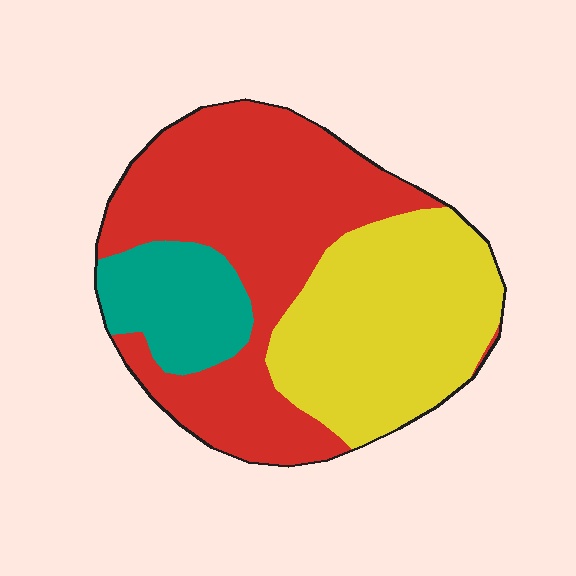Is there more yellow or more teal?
Yellow.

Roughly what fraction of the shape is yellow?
Yellow takes up between a quarter and a half of the shape.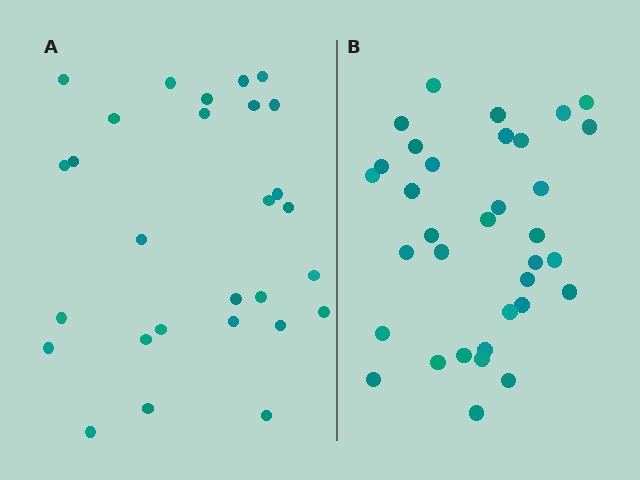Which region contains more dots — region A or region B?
Region B (the right region) has more dots.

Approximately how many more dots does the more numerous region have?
Region B has about 6 more dots than region A.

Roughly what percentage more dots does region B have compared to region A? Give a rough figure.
About 20% more.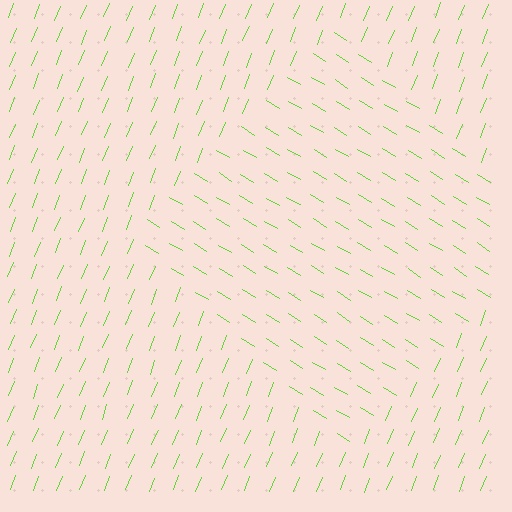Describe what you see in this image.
The image is filled with small lime line segments. A diamond region in the image has lines oriented differently from the surrounding lines, creating a visible texture boundary.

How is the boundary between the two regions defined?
The boundary is defined purely by a change in line orientation (approximately 80 degrees difference). All lines are the same color and thickness.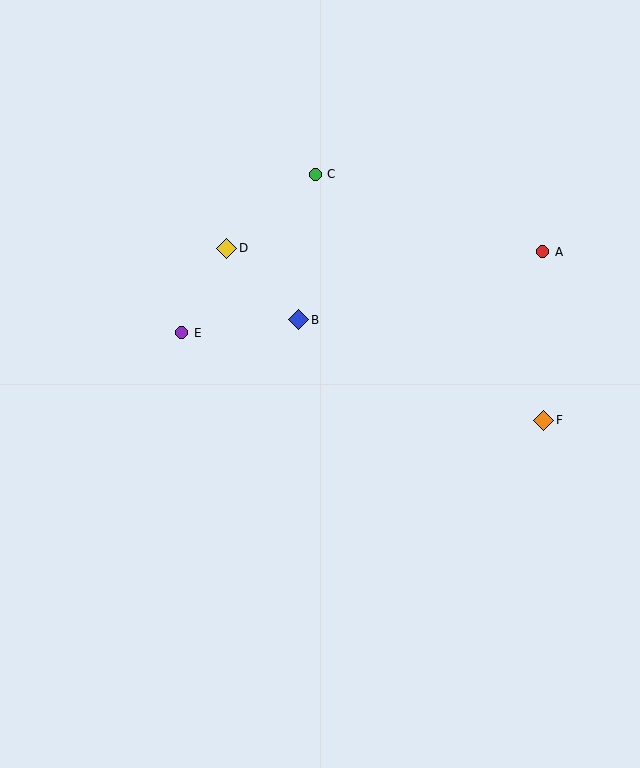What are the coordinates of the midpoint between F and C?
The midpoint between F and C is at (429, 297).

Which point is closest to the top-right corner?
Point A is closest to the top-right corner.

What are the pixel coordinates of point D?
Point D is at (227, 248).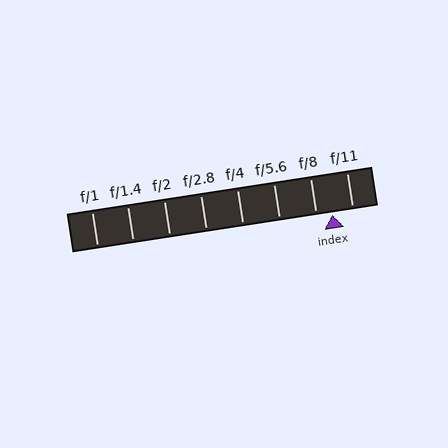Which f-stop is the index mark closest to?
The index mark is closest to f/8.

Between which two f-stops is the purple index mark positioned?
The index mark is between f/8 and f/11.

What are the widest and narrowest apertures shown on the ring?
The widest aperture shown is f/1 and the narrowest is f/11.